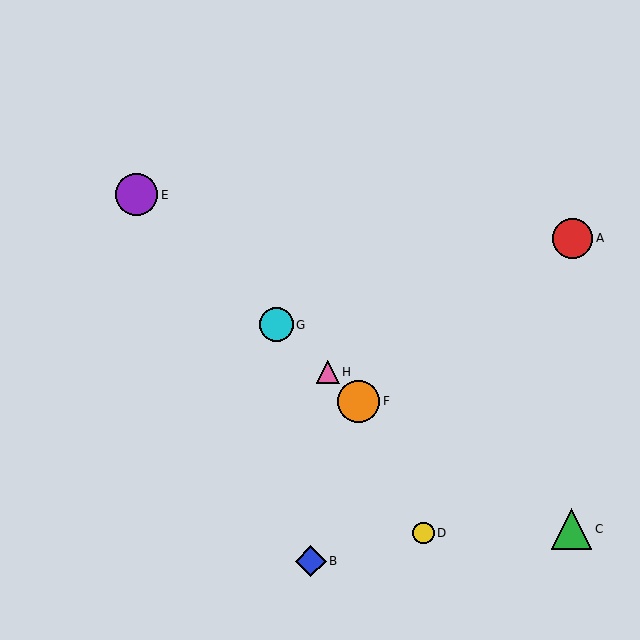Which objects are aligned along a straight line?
Objects E, F, G, H are aligned along a straight line.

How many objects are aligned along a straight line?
4 objects (E, F, G, H) are aligned along a straight line.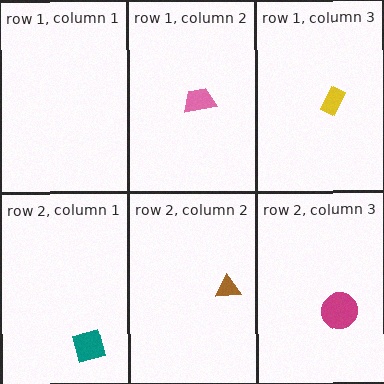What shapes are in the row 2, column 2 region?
The brown triangle.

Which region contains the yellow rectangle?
The row 1, column 3 region.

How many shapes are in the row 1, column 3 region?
1.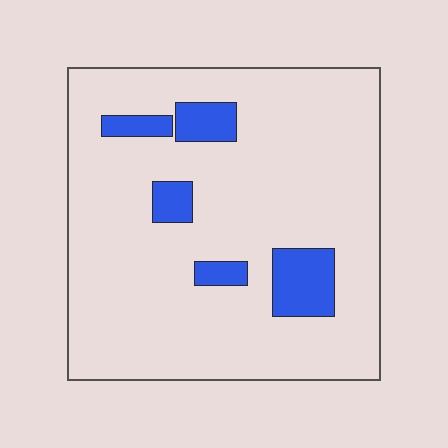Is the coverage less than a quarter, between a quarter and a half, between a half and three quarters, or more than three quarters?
Less than a quarter.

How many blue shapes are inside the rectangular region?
5.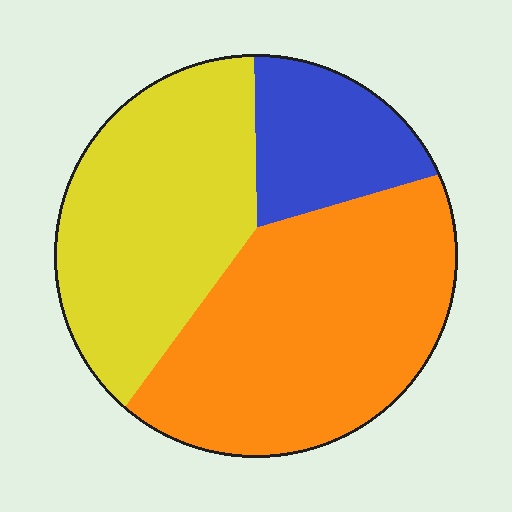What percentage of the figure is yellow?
Yellow covers around 35% of the figure.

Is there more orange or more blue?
Orange.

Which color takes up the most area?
Orange, at roughly 45%.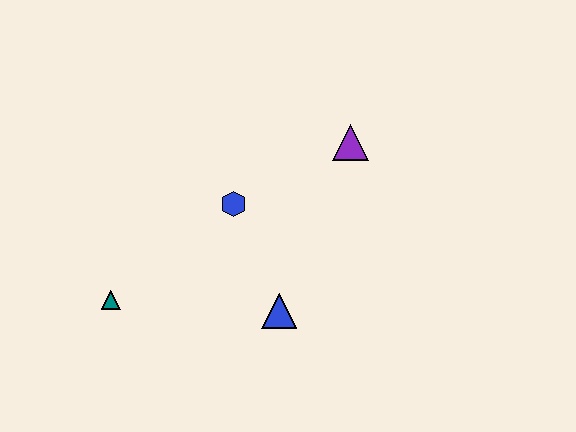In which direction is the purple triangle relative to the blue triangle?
The purple triangle is above the blue triangle.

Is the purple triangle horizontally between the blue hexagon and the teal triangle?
No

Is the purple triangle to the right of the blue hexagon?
Yes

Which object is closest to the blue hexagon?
The blue triangle is closest to the blue hexagon.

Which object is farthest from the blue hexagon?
The teal triangle is farthest from the blue hexagon.